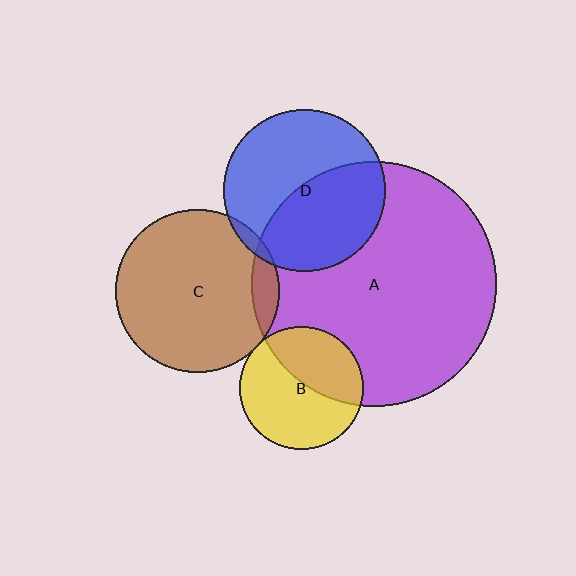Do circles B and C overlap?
Yes.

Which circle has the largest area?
Circle A (purple).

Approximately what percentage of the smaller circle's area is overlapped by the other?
Approximately 5%.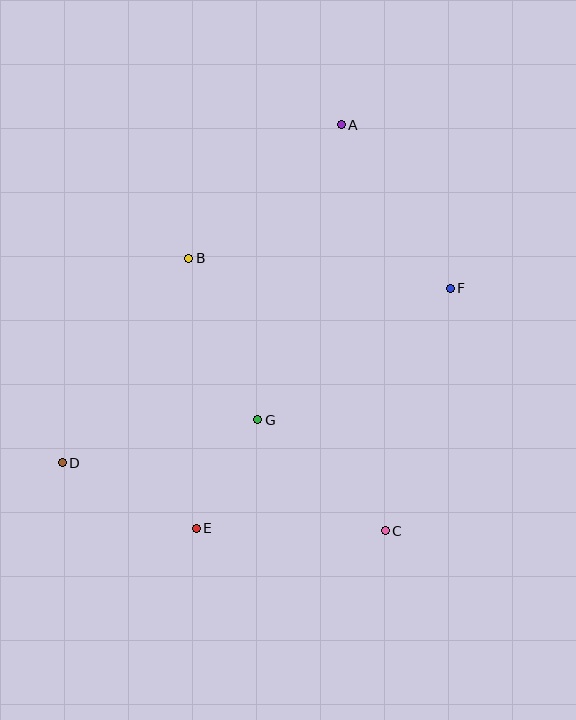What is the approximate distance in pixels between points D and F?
The distance between D and F is approximately 425 pixels.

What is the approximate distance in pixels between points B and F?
The distance between B and F is approximately 263 pixels.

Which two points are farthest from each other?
Points A and D are farthest from each other.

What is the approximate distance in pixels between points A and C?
The distance between A and C is approximately 408 pixels.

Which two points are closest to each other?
Points E and G are closest to each other.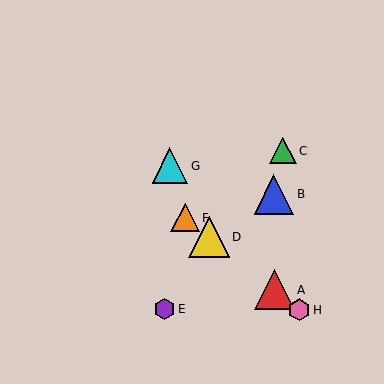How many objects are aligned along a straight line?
4 objects (A, D, F, H) are aligned along a straight line.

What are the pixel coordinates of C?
Object C is at (283, 151).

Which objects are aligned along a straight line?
Objects A, D, F, H are aligned along a straight line.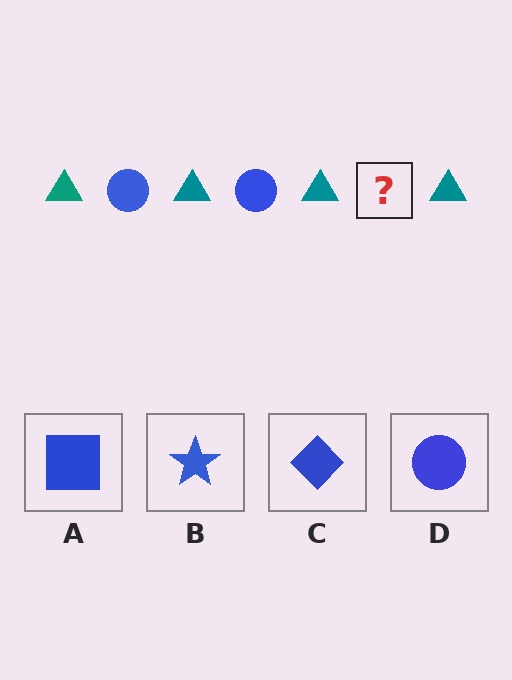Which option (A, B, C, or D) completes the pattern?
D.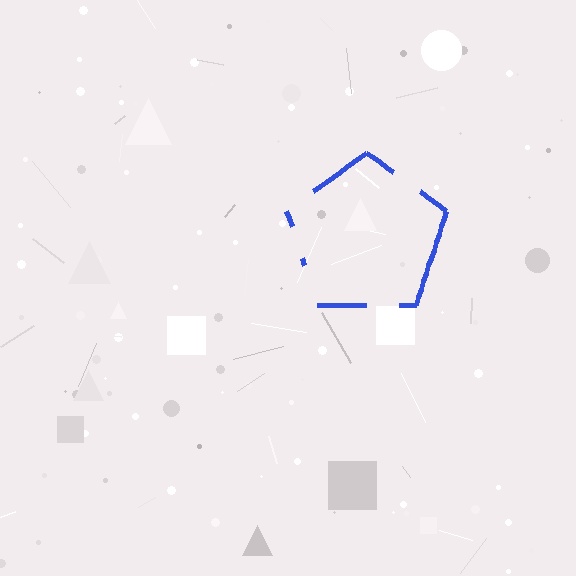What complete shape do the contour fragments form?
The contour fragments form a pentagon.